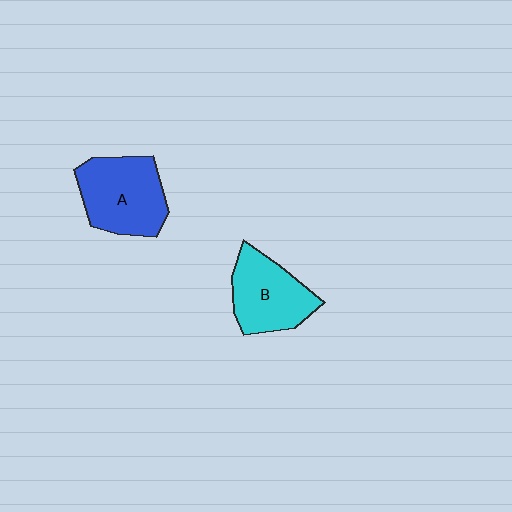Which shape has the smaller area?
Shape B (cyan).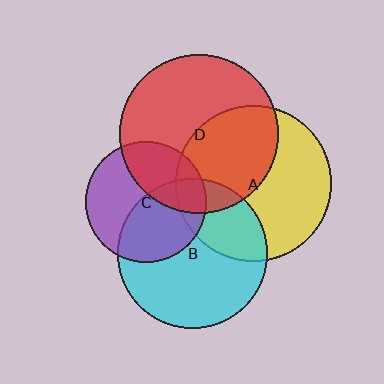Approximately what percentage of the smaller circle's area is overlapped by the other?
Approximately 35%.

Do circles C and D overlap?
Yes.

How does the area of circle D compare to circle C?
Approximately 1.7 times.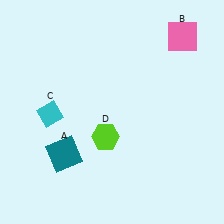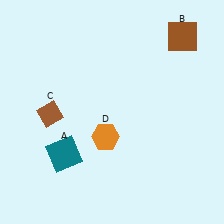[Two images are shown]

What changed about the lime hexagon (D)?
In Image 1, D is lime. In Image 2, it changed to orange.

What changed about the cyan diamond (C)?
In Image 1, C is cyan. In Image 2, it changed to brown.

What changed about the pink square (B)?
In Image 1, B is pink. In Image 2, it changed to brown.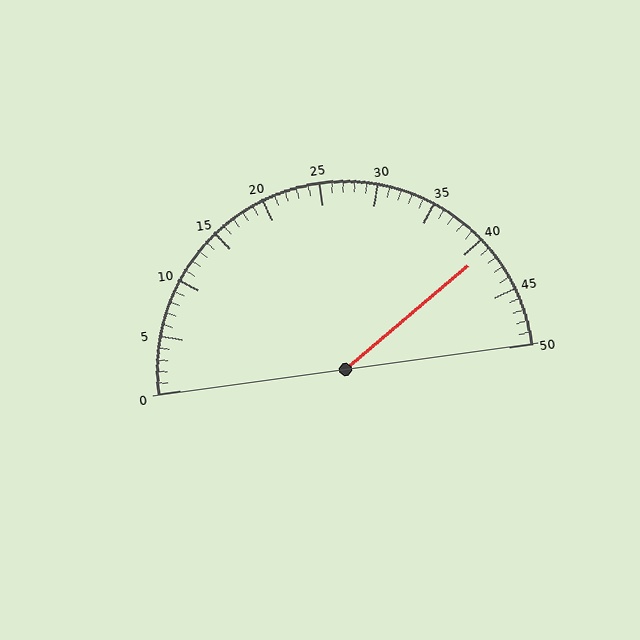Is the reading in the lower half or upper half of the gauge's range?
The reading is in the upper half of the range (0 to 50).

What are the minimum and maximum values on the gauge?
The gauge ranges from 0 to 50.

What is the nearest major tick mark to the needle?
The nearest major tick mark is 40.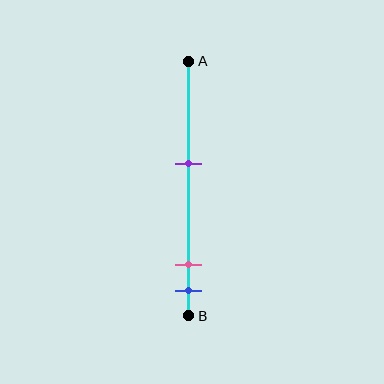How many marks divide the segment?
There are 3 marks dividing the segment.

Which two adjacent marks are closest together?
The pink and blue marks are the closest adjacent pair.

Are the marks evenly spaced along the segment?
No, the marks are not evenly spaced.